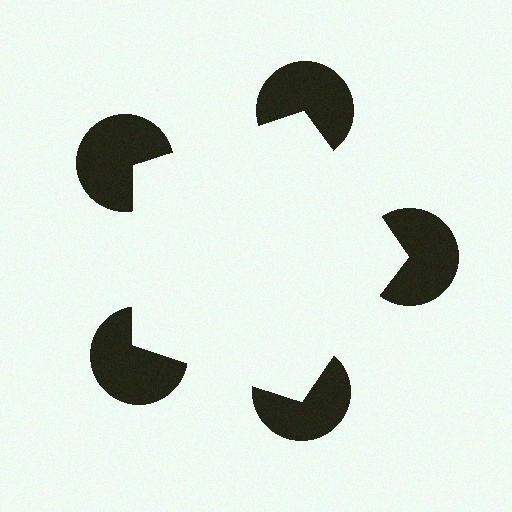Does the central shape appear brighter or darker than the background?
It typically appears slightly brighter than the background, even though no actual brightness change is drawn.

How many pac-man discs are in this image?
There are 5 — one at each vertex of the illusory pentagon.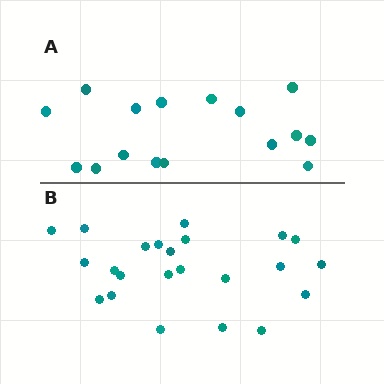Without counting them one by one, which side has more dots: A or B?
Region B (the bottom region) has more dots.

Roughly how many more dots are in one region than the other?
Region B has roughly 8 or so more dots than region A.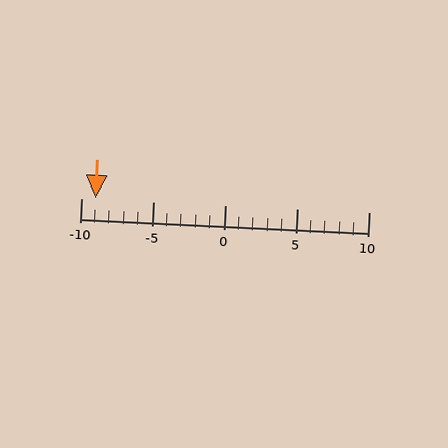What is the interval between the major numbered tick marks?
The major tick marks are spaced 5 units apart.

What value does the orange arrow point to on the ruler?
The orange arrow points to approximately -9.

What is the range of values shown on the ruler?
The ruler shows values from -10 to 10.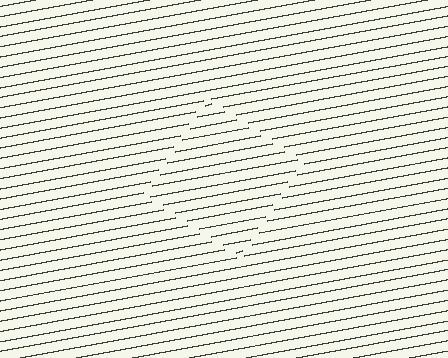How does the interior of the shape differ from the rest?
The interior of the shape contains the same grating, shifted by half a period — the contour is defined by the phase discontinuity where line-ends from the inner and outer gratings abut.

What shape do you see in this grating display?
An illusory square. The interior of the shape contains the same grating, shifted by half a period — the contour is defined by the phase discontinuity where line-ends from the inner and outer gratings abut.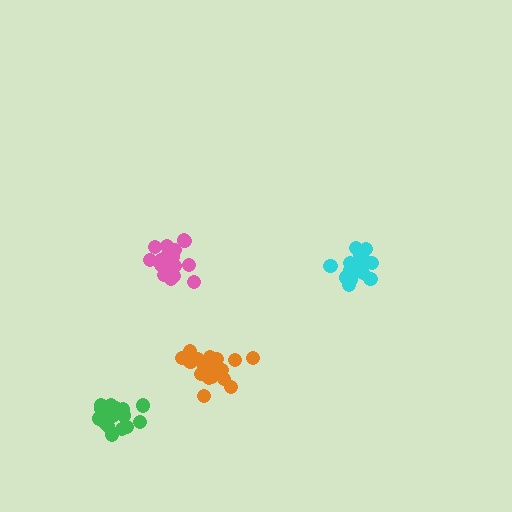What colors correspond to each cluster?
The clusters are colored: cyan, orange, pink, green.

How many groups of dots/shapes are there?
There are 4 groups.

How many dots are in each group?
Group 1: 17 dots, Group 2: 20 dots, Group 3: 19 dots, Group 4: 17 dots (73 total).